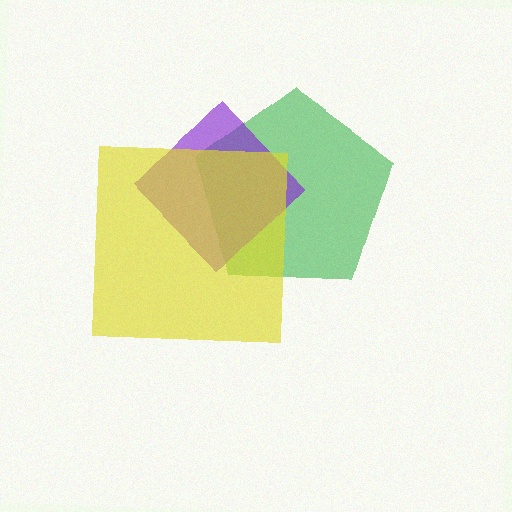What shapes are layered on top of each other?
The layered shapes are: a green pentagon, a purple diamond, a yellow square.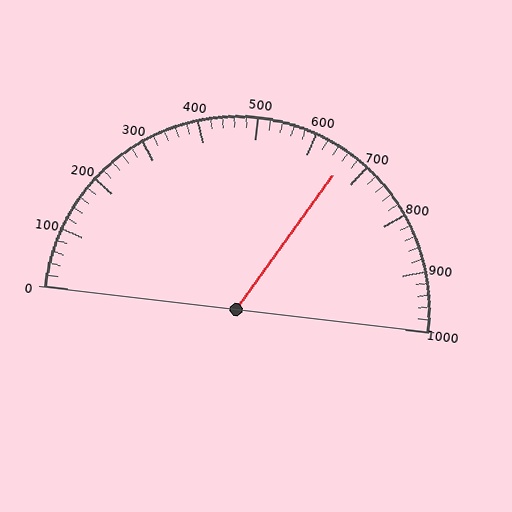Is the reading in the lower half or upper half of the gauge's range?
The reading is in the upper half of the range (0 to 1000).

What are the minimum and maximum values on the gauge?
The gauge ranges from 0 to 1000.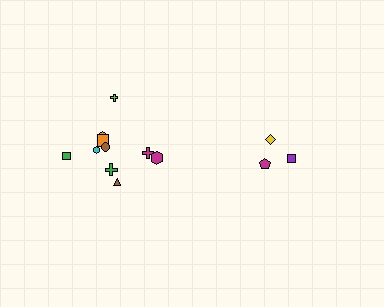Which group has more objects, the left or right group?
The left group.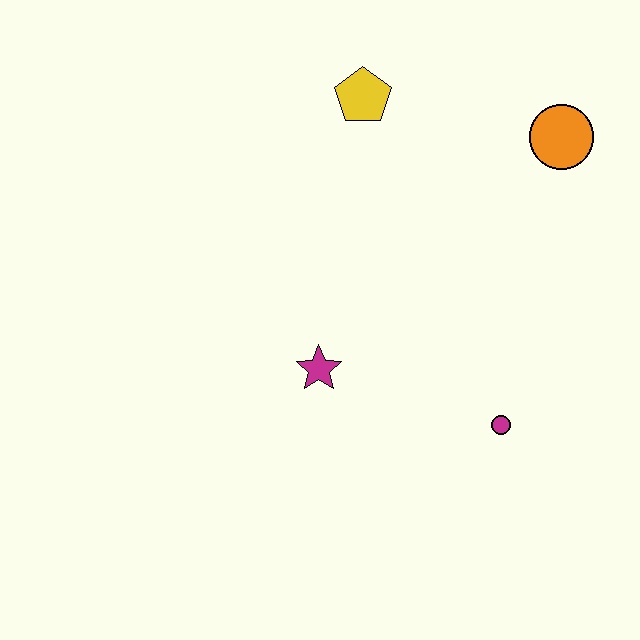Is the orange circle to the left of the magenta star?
No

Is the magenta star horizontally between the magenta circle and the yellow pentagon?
No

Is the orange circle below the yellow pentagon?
Yes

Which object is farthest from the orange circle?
The magenta star is farthest from the orange circle.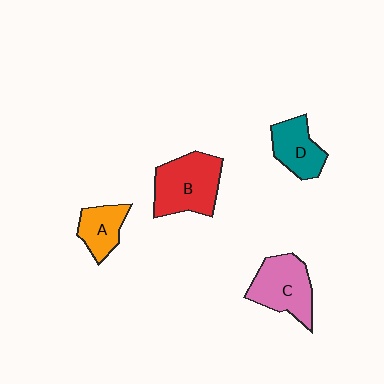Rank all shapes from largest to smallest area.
From largest to smallest: B (red), C (pink), D (teal), A (orange).